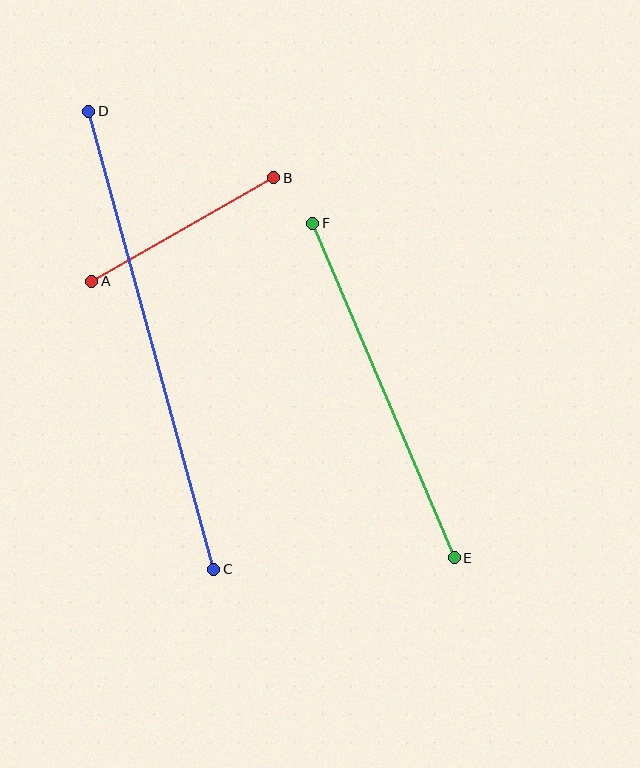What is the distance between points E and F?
The distance is approximately 363 pixels.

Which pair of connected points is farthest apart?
Points C and D are farthest apart.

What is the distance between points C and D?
The distance is approximately 475 pixels.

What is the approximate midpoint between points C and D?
The midpoint is at approximately (151, 340) pixels.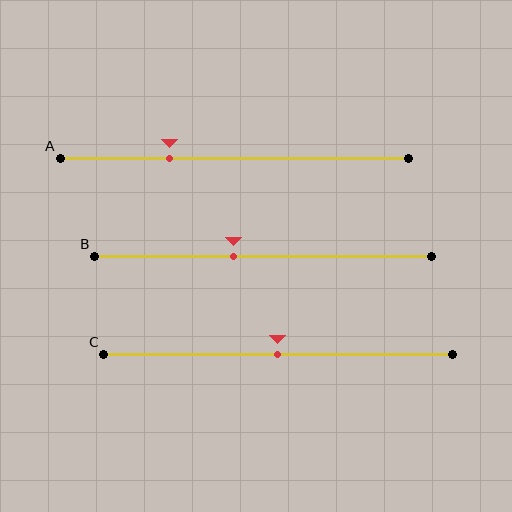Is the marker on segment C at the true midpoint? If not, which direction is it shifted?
Yes, the marker on segment C is at the true midpoint.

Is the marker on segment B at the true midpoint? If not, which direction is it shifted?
No, the marker on segment B is shifted to the left by about 9% of the segment length.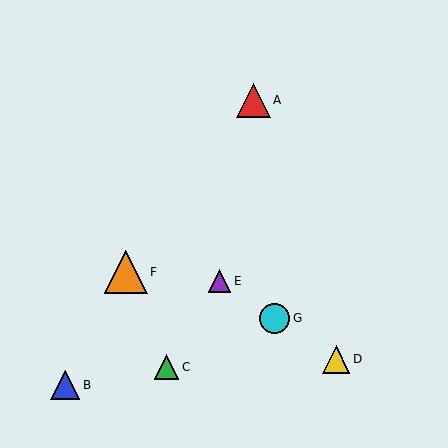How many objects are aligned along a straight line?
3 objects (D, E, G) are aligned along a straight line.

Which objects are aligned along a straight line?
Objects D, E, G are aligned along a straight line.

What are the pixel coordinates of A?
Object A is at (254, 100).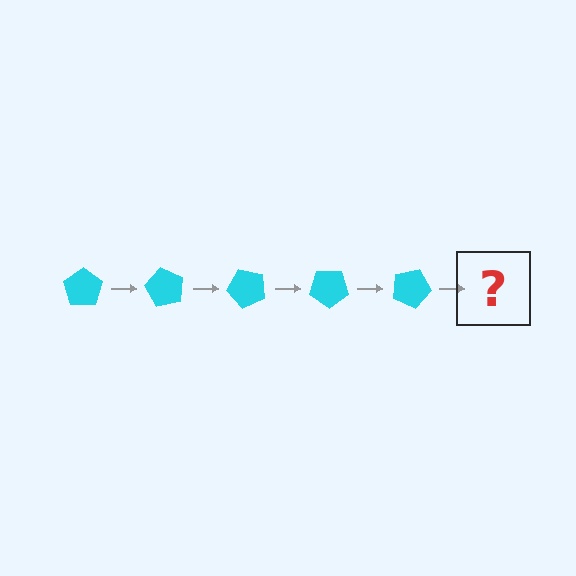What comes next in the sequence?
The next element should be a cyan pentagon rotated 300 degrees.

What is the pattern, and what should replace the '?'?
The pattern is that the pentagon rotates 60 degrees each step. The '?' should be a cyan pentagon rotated 300 degrees.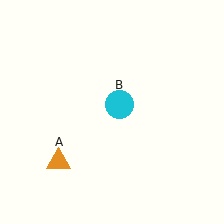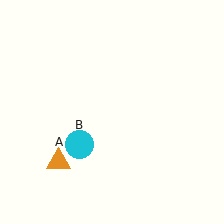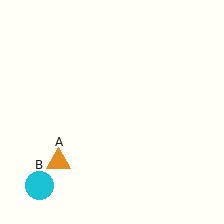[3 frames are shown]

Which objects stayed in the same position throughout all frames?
Orange triangle (object A) remained stationary.